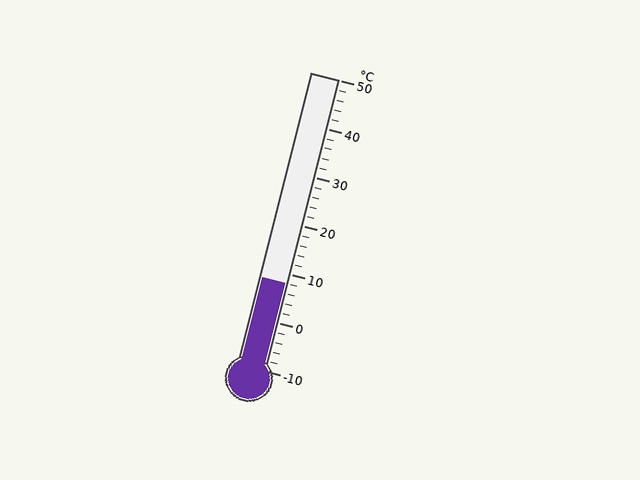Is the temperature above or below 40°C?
The temperature is below 40°C.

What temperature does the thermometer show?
The thermometer shows approximately 8°C.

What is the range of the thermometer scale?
The thermometer scale ranges from -10°C to 50°C.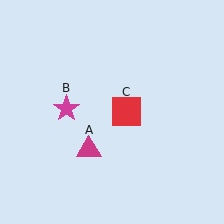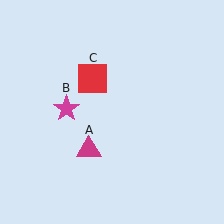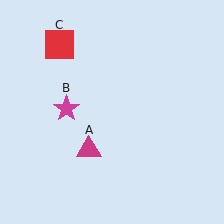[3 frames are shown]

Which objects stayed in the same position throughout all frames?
Magenta triangle (object A) and magenta star (object B) remained stationary.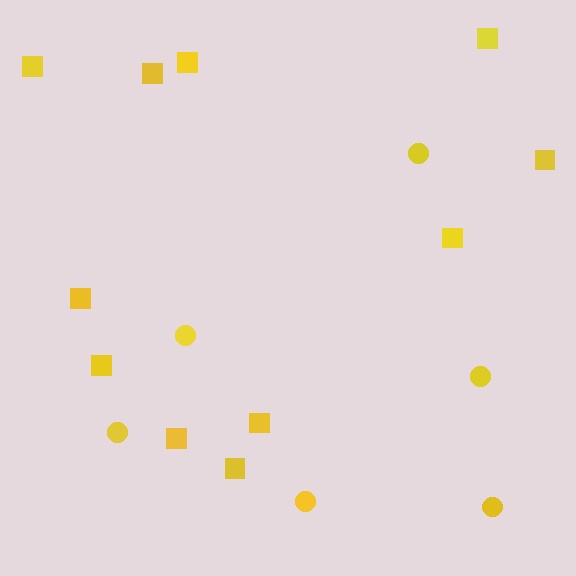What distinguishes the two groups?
There are 2 groups: one group of circles (6) and one group of squares (11).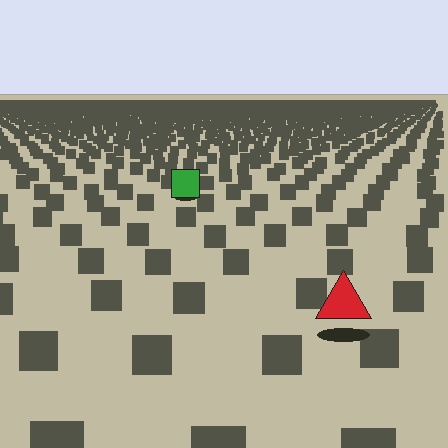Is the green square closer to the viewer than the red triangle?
No. The red triangle is closer — you can tell from the texture gradient: the ground texture is coarser near it.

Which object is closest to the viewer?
The red triangle is closest. The texture marks near it are larger and more spread out.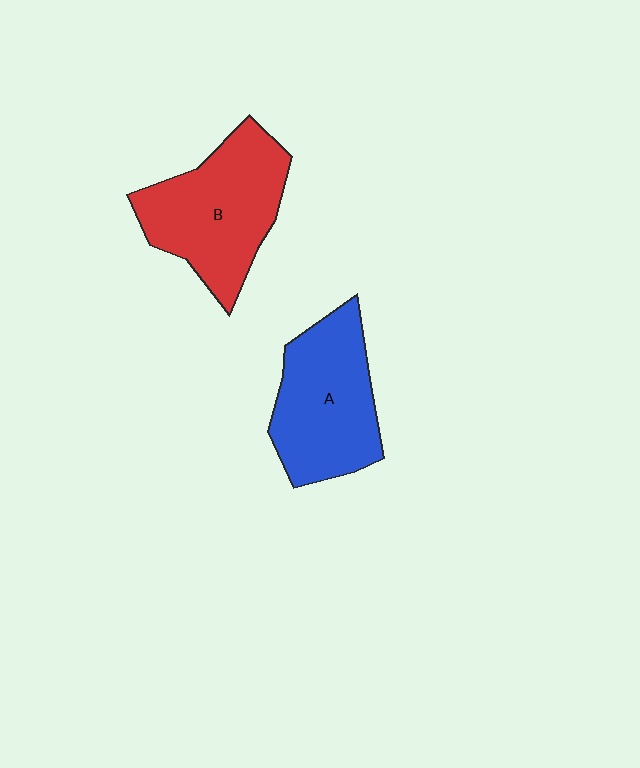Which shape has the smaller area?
Shape A (blue).